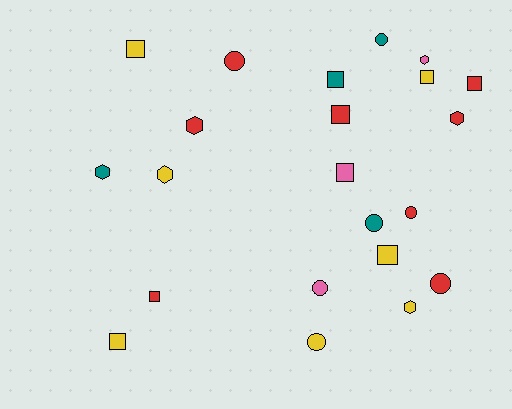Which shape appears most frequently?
Square, with 9 objects.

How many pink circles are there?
There is 1 pink circle.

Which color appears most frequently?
Red, with 8 objects.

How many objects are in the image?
There are 22 objects.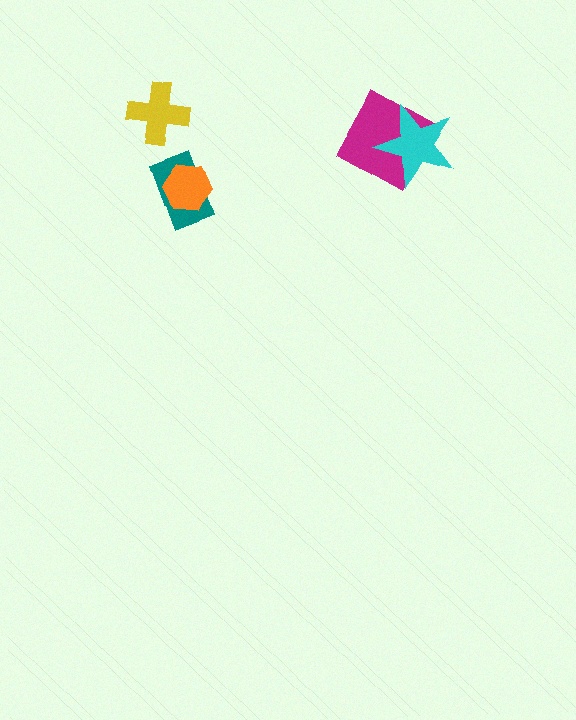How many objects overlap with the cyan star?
1 object overlaps with the cyan star.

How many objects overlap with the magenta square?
1 object overlaps with the magenta square.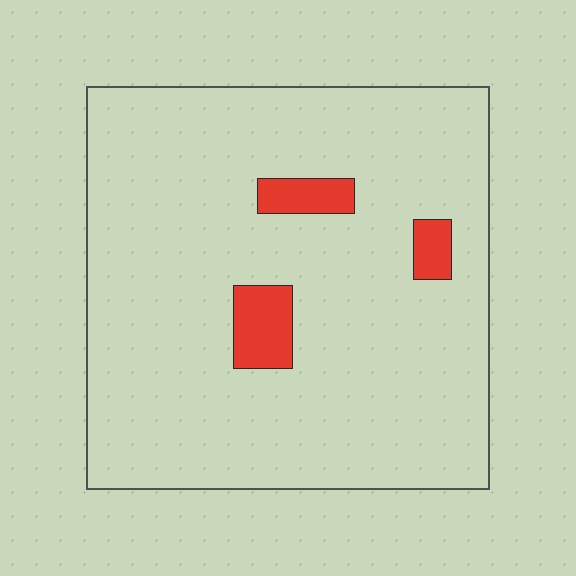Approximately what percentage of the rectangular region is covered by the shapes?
Approximately 5%.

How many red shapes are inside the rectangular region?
3.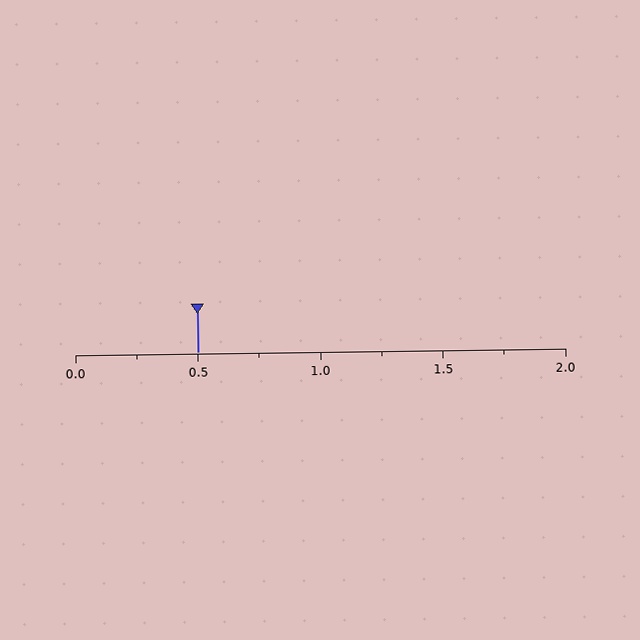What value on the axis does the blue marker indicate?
The marker indicates approximately 0.5.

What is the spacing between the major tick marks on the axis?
The major ticks are spaced 0.5 apart.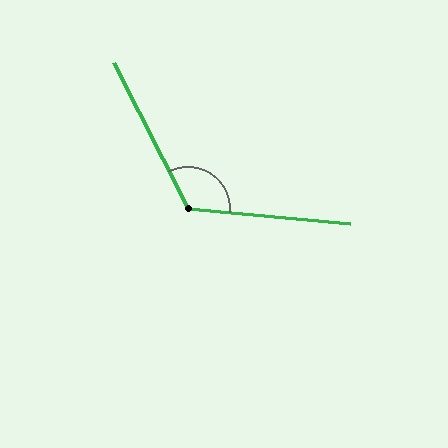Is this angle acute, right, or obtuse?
It is obtuse.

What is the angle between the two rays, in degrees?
Approximately 122 degrees.